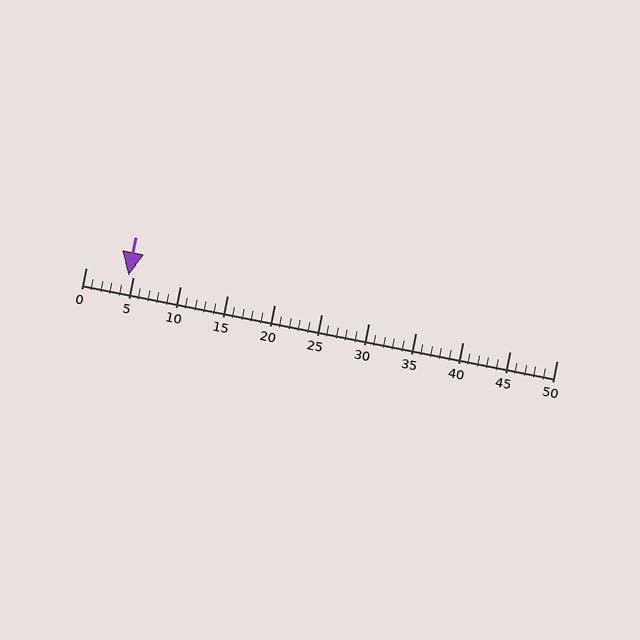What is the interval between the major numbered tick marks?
The major tick marks are spaced 5 units apart.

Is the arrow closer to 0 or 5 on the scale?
The arrow is closer to 5.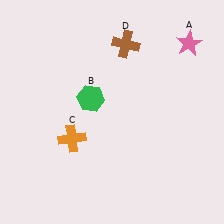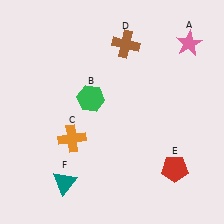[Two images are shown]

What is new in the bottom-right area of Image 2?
A red pentagon (E) was added in the bottom-right area of Image 2.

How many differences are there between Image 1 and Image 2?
There are 2 differences between the two images.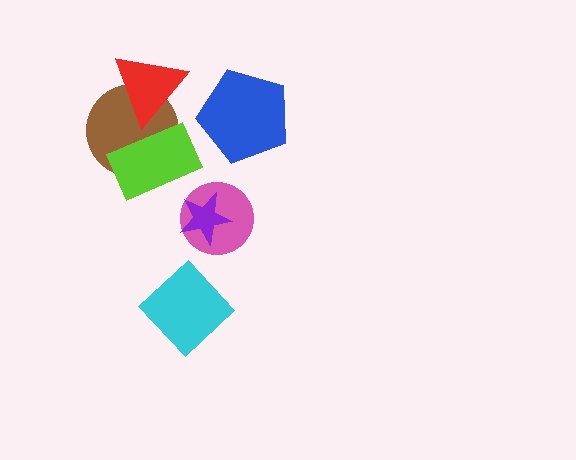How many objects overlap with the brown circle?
2 objects overlap with the brown circle.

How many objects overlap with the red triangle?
2 objects overlap with the red triangle.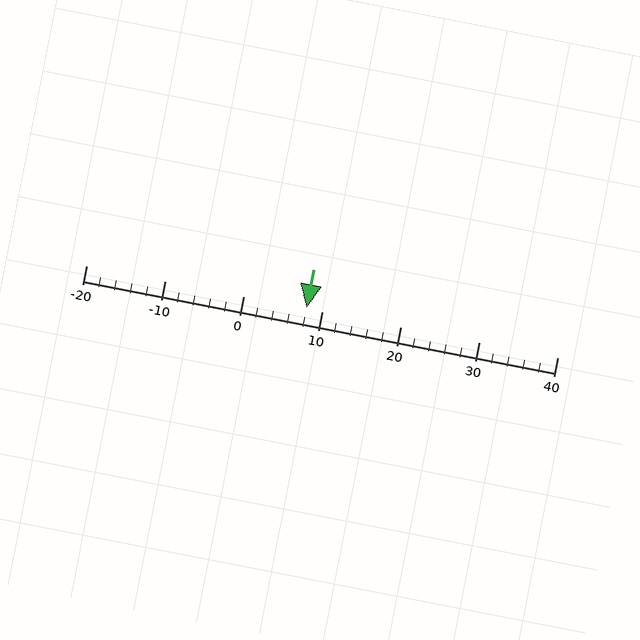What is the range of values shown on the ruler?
The ruler shows values from -20 to 40.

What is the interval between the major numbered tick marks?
The major tick marks are spaced 10 units apart.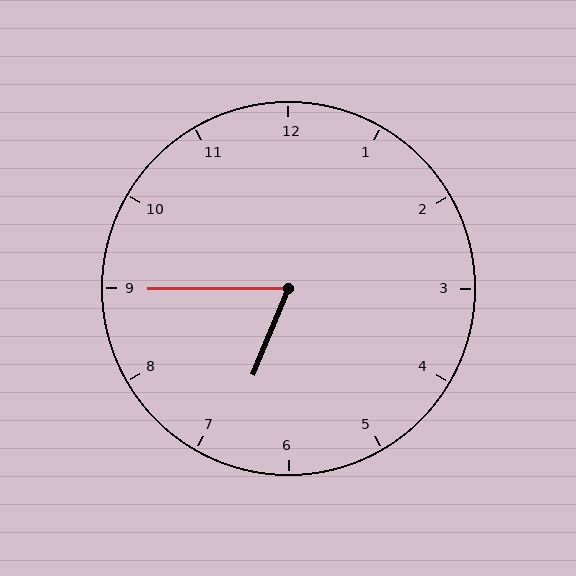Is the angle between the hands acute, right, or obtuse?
It is acute.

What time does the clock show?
6:45.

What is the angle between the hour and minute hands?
Approximately 68 degrees.